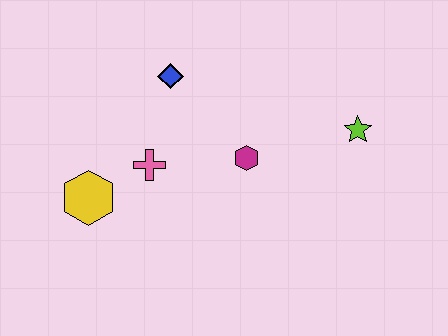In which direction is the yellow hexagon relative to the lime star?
The yellow hexagon is to the left of the lime star.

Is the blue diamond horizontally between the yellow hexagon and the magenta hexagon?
Yes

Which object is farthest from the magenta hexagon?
The yellow hexagon is farthest from the magenta hexagon.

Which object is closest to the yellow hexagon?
The pink cross is closest to the yellow hexagon.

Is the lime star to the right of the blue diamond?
Yes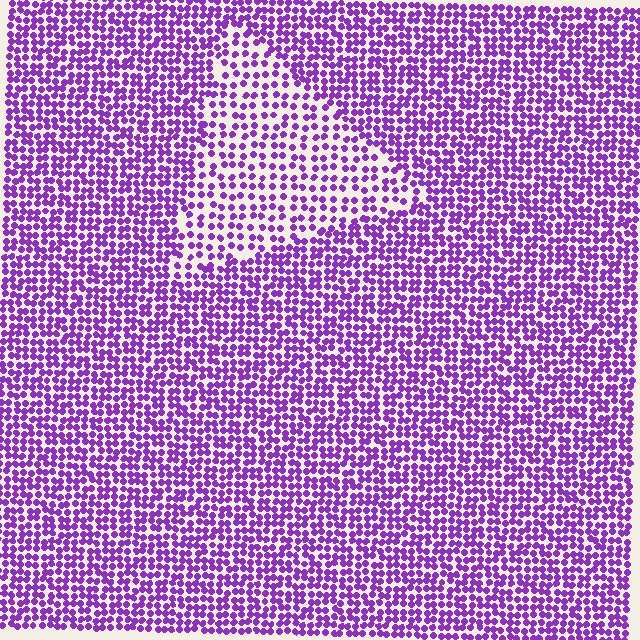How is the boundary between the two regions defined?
The boundary is defined by a change in element density (approximately 1.8x ratio). All elements are the same color, size, and shape.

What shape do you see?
I see a triangle.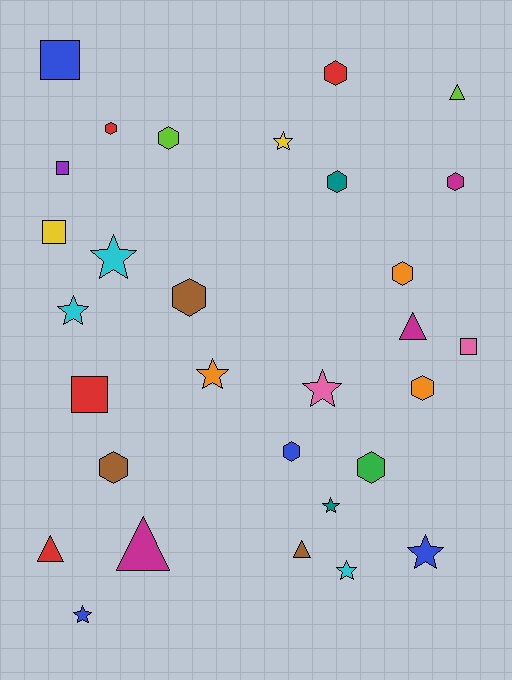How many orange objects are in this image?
There are 3 orange objects.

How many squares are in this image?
There are 5 squares.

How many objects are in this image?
There are 30 objects.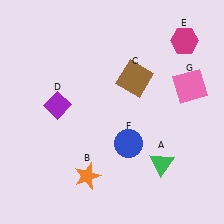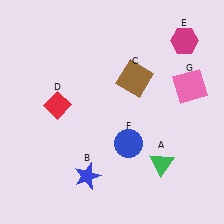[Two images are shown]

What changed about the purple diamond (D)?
In Image 1, D is purple. In Image 2, it changed to red.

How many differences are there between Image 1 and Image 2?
There are 2 differences between the two images.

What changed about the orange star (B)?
In Image 1, B is orange. In Image 2, it changed to blue.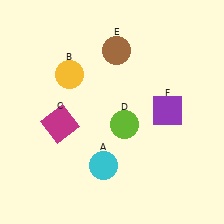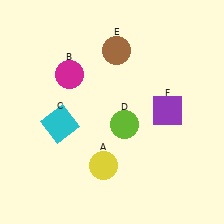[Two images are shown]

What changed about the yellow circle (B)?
In Image 1, B is yellow. In Image 2, it changed to magenta.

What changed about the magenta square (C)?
In Image 1, C is magenta. In Image 2, it changed to cyan.